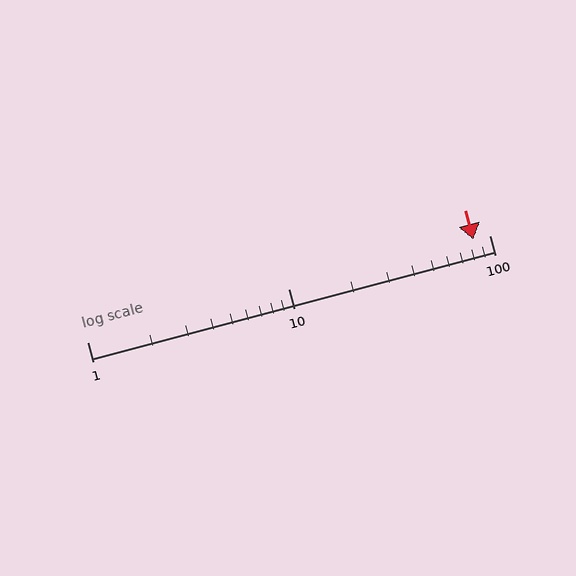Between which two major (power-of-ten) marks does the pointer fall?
The pointer is between 10 and 100.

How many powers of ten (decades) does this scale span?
The scale spans 2 decades, from 1 to 100.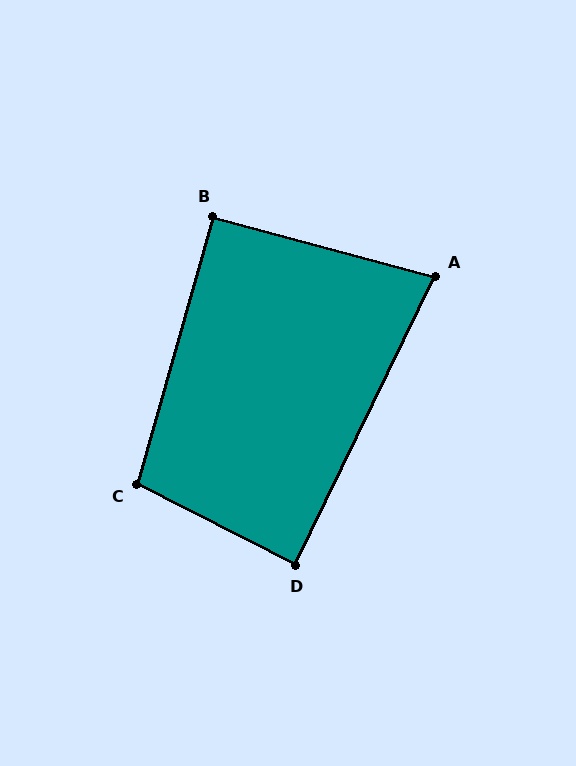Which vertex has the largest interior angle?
C, at approximately 101 degrees.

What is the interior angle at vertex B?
Approximately 91 degrees (approximately right).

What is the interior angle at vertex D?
Approximately 89 degrees (approximately right).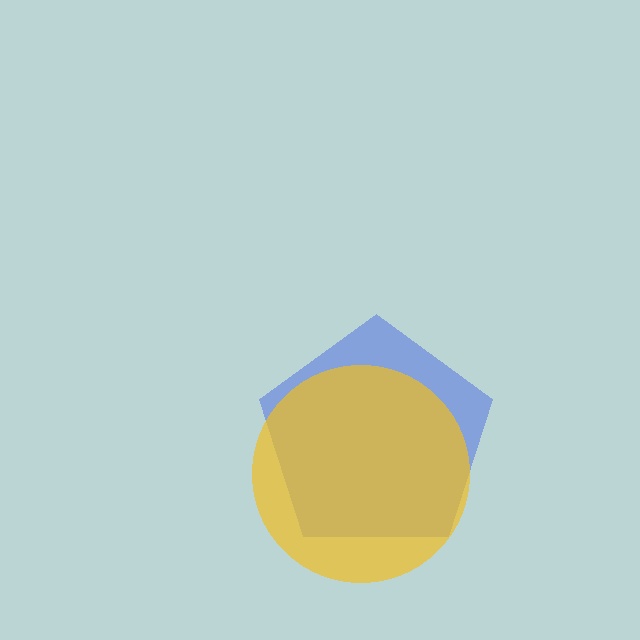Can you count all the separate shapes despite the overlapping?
Yes, there are 2 separate shapes.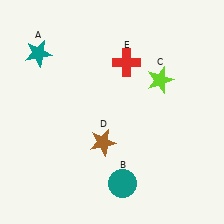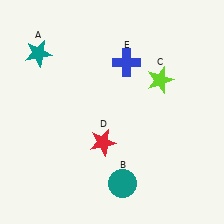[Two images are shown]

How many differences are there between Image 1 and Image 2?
There are 2 differences between the two images.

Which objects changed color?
D changed from brown to red. E changed from red to blue.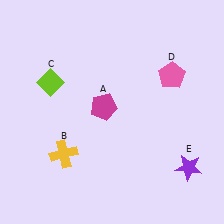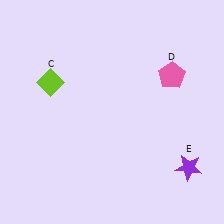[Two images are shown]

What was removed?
The yellow cross (B), the magenta pentagon (A) were removed in Image 2.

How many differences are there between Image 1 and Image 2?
There are 2 differences between the two images.